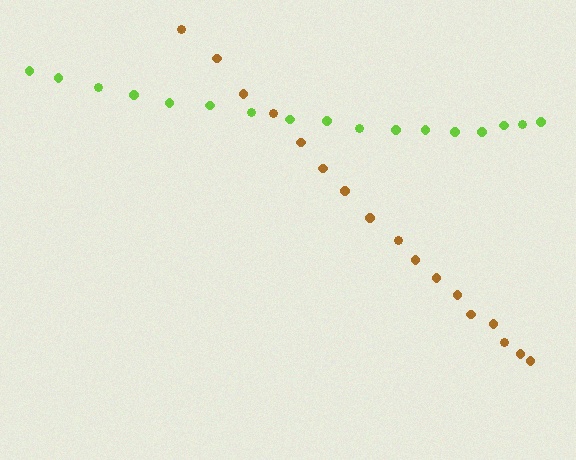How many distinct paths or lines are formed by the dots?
There are 2 distinct paths.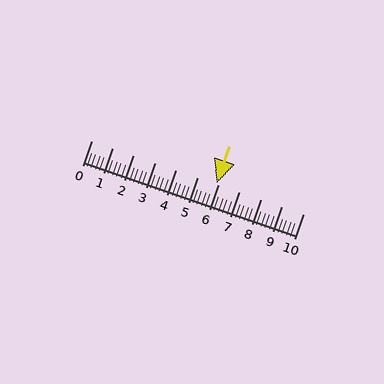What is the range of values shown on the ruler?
The ruler shows values from 0 to 10.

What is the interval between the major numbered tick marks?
The major tick marks are spaced 1 units apart.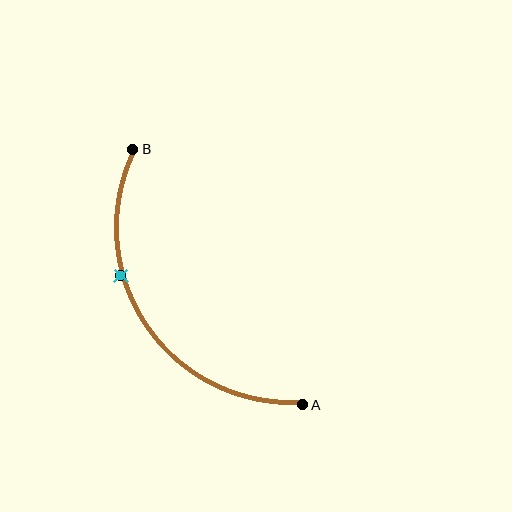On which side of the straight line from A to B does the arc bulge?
The arc bulges to the left of the straight line connecting A and B.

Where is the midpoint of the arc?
The arc midpoint is the point on the curve farthest from the straight line joining A and B. It sits to the left of that line.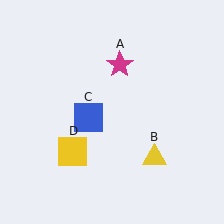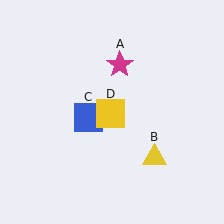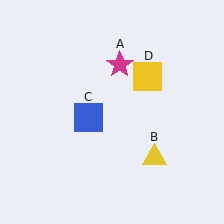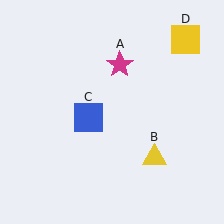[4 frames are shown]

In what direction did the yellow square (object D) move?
The yellow square (object D) moved up and to the right.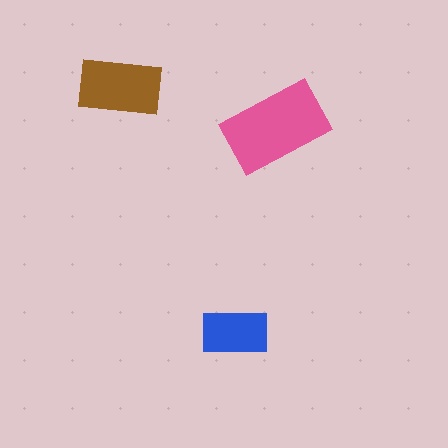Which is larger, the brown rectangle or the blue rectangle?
The brown one.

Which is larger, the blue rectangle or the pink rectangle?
The pink one.